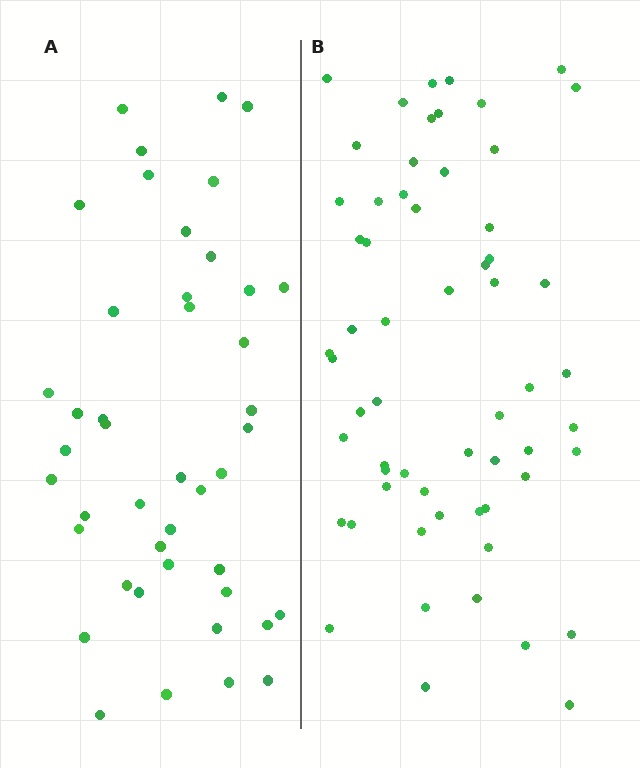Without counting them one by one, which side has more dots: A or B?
Region B (the right region) has more dots.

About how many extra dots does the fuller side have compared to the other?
Region B has approximately 15 more dots than region A.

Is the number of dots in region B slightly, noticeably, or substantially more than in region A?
Region B has noticeably more, but not dramatically so. The ratio is roughly 1.4 to 1.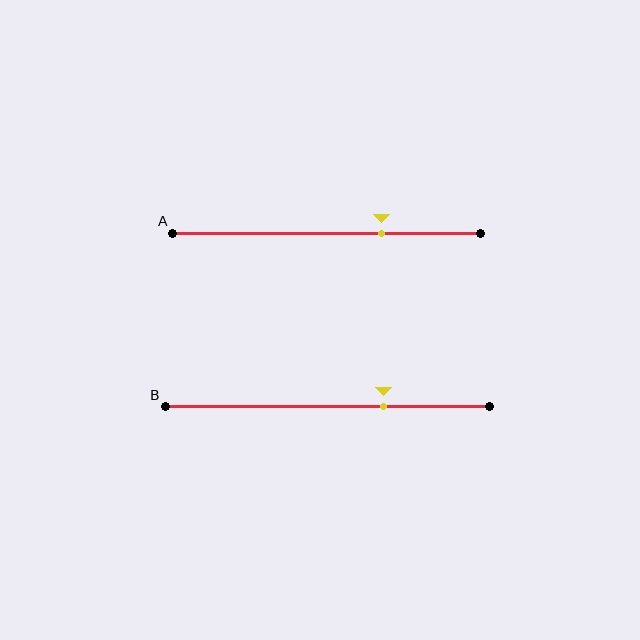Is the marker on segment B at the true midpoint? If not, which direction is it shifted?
No, the marker on segment B is shifted to the right by about 17% of the segment length.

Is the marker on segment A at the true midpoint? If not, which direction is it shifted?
No, the marker on segment A is shifted to the right by about 18% of the segment length.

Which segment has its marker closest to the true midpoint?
Segment B has its marker closest to the true midpoint.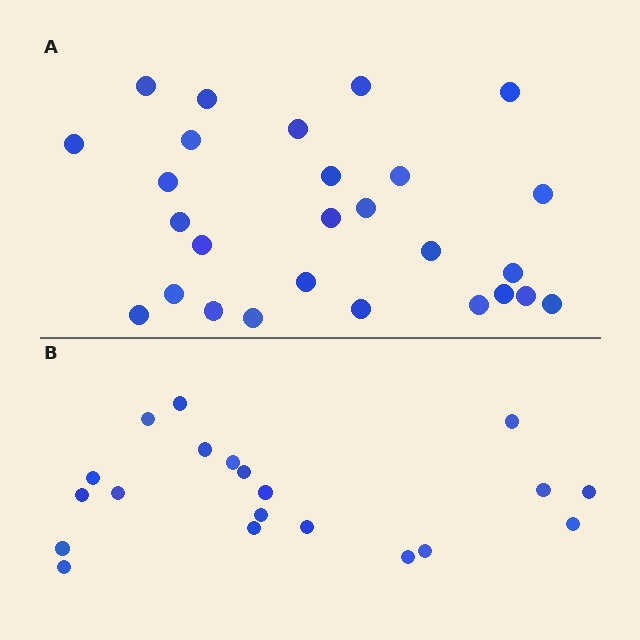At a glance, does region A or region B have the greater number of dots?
Region A (the top region) has more dots.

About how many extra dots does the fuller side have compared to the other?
Region A has roughly 8 or so more dots than region B.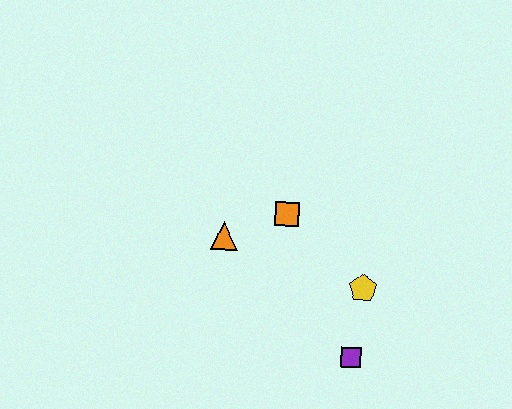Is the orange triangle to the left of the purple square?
Yes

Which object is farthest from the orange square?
The purple square is farthest from the orange square.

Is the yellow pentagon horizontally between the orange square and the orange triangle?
No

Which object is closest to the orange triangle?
The orange square is closest to the orange triangle.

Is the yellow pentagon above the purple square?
Yes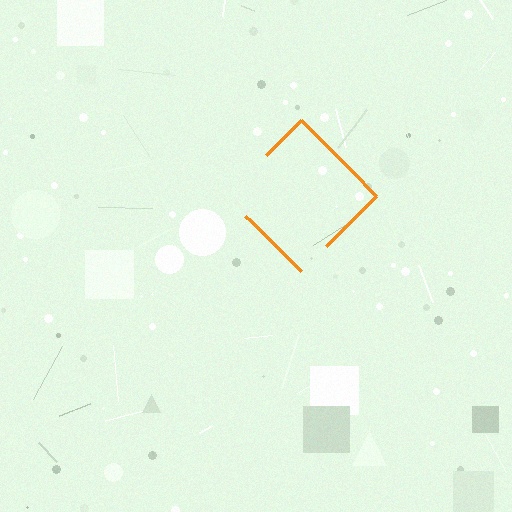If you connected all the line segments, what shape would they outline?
They would outline a diamond.